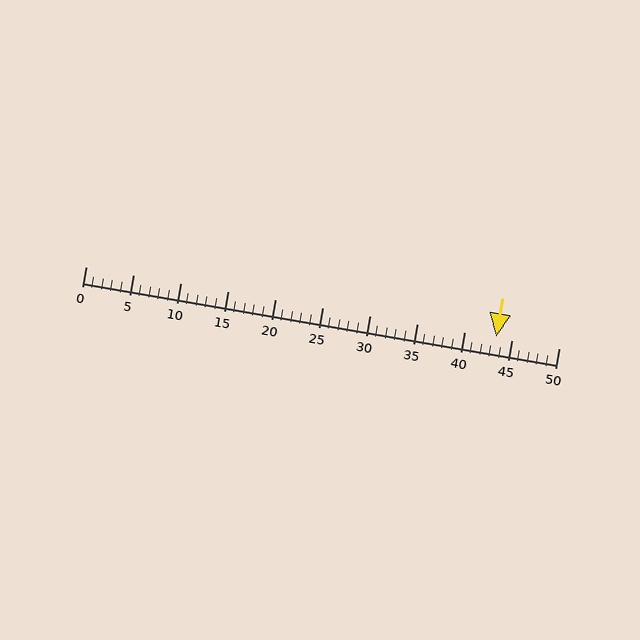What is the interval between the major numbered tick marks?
The major tick marks are spaced 5 units apart.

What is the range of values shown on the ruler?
The ruler shows values from 0 to 50.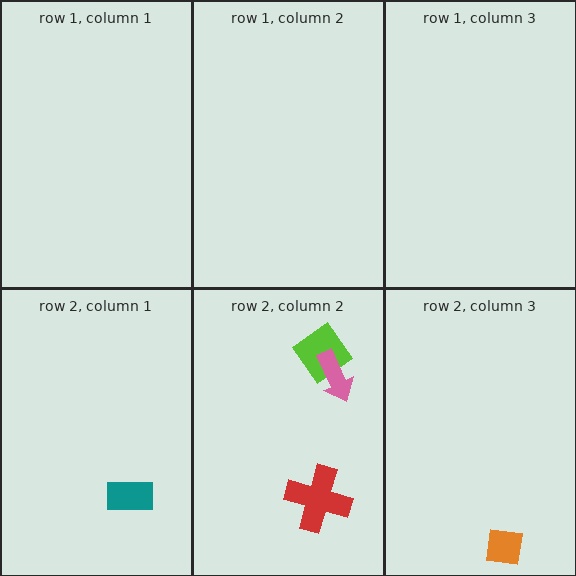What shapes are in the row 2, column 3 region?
The orange square.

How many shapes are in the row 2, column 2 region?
3.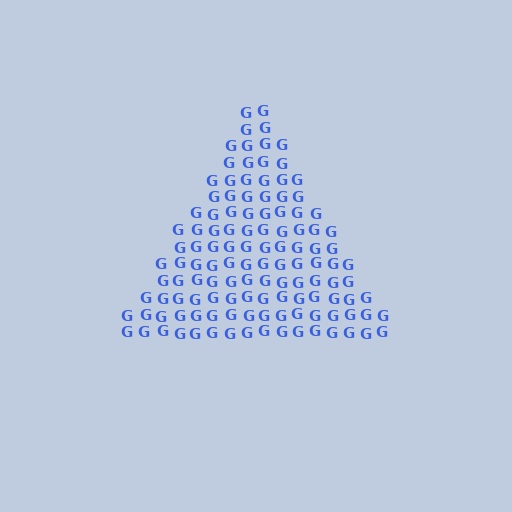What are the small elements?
The small elements are letter G's.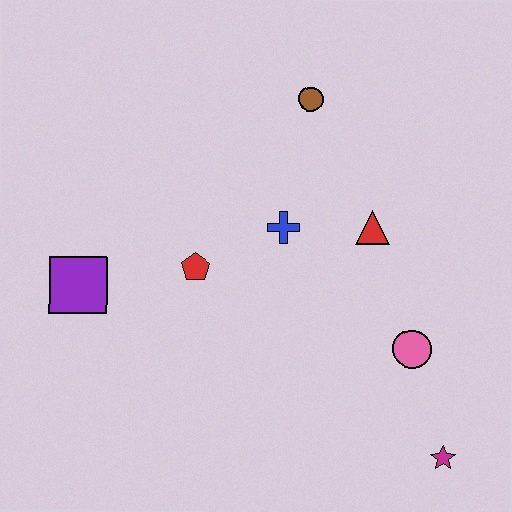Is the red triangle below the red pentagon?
No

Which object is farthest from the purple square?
The magenta star is farthest from the purple square.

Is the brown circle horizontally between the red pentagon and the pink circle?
Yes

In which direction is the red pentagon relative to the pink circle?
The red pentagon is to the left of the pink circle.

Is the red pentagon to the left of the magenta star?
Yes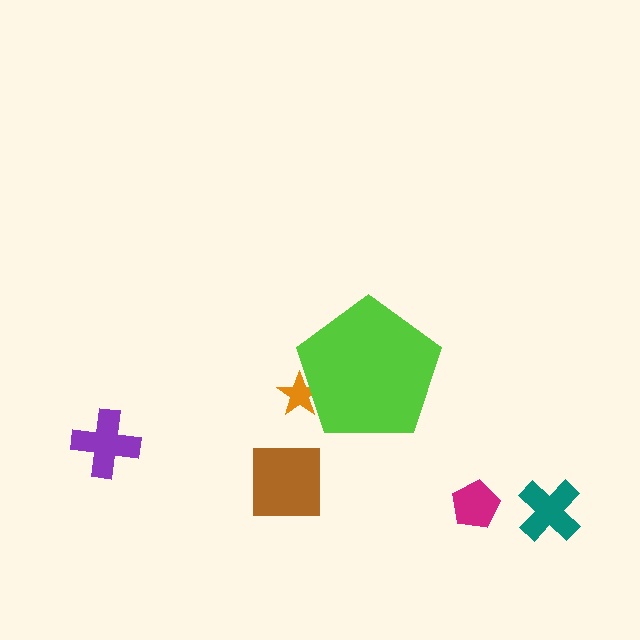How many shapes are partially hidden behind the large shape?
1 shape is partially hidden.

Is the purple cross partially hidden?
No, the purple cross is fully visible.